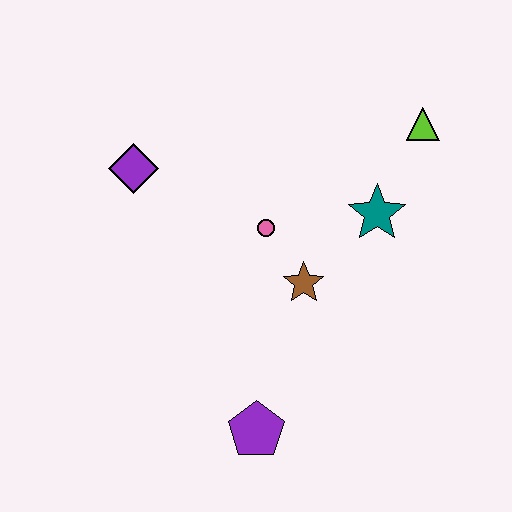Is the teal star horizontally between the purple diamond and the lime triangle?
Yes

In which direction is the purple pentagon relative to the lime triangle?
The purple pentagon is below the lime triangle.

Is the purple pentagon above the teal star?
No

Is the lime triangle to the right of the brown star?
Yes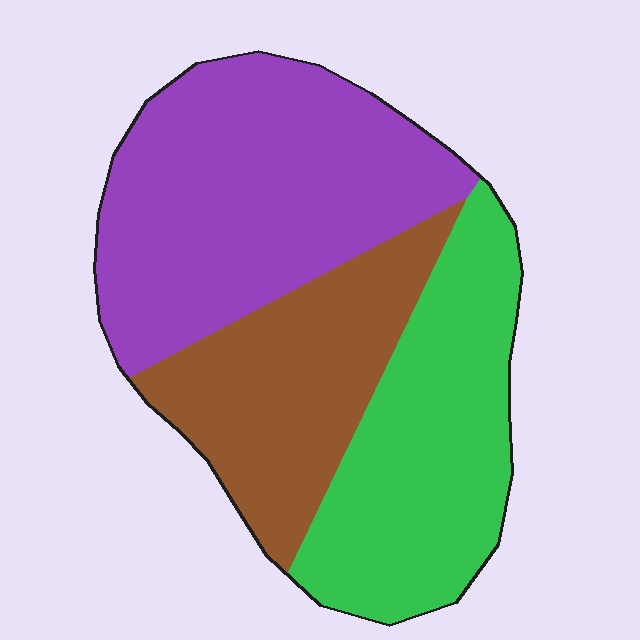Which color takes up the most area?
Purple, at roughly 40%.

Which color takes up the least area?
Brown, at roughly 25%.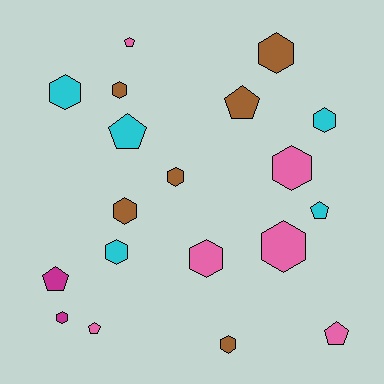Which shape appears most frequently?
Hexagon, with 12 objects.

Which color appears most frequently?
Brown, with 6 objects.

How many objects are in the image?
There are 19 objects.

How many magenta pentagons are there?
There is 1 magenta pentagon.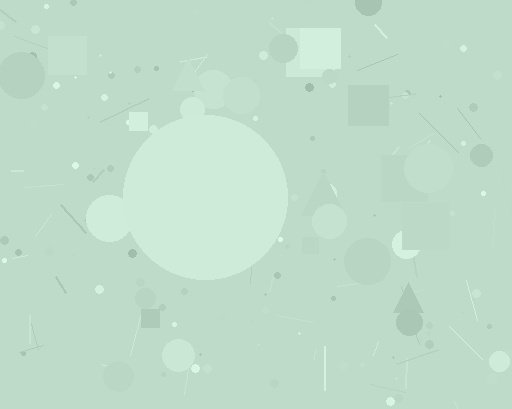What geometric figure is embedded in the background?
A circle is embedded in the background.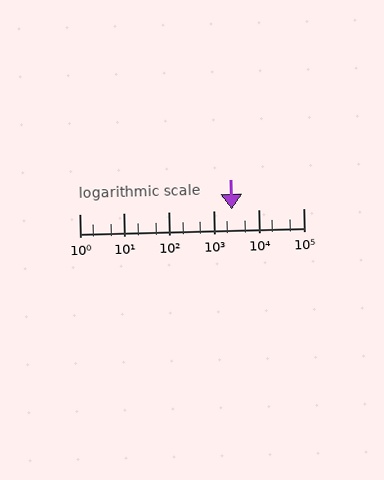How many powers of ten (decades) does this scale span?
The scale spans 5 decades, from 1 to 100000.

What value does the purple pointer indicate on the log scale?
The pointer indicates approximately 2500.